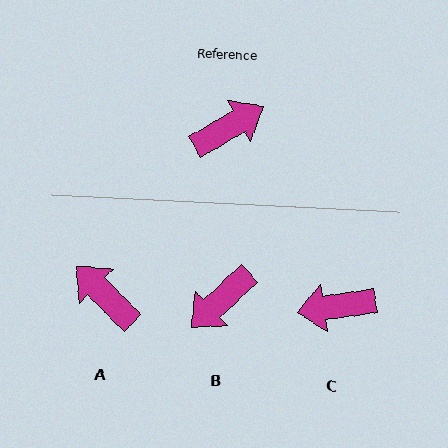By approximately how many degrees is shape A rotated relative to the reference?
Approximately 105 degrees counter-clockwise.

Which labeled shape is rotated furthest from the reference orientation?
B, about 167 degrees away.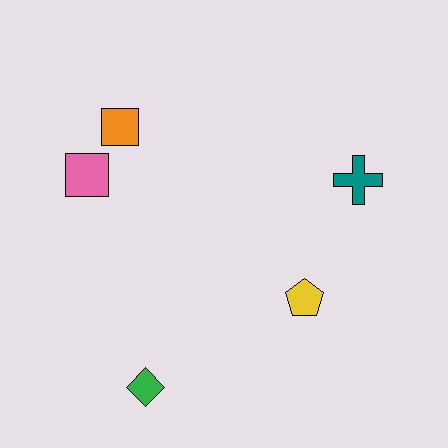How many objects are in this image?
There are 5 objects.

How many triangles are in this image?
There are no triangles.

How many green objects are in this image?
There is 1 green object.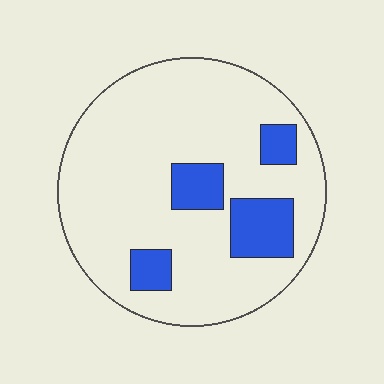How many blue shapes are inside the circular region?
4.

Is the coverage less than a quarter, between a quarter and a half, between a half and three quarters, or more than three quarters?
Less than a quarter.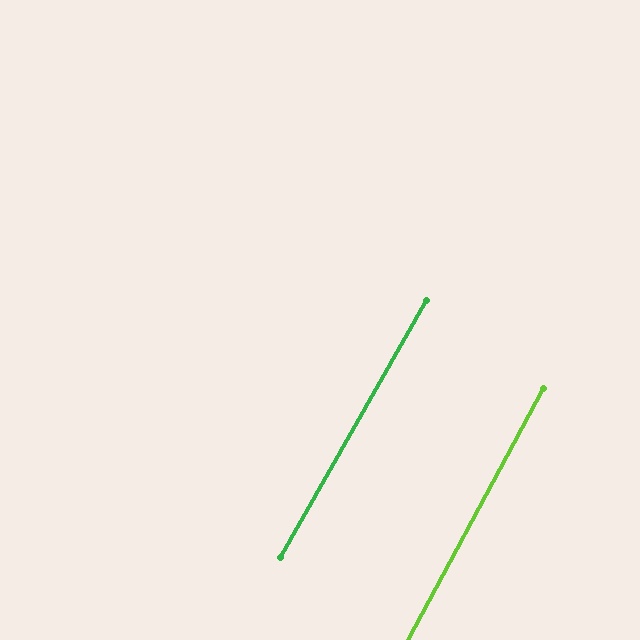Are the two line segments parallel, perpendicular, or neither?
Parallel — their directions differ by only 1.2°.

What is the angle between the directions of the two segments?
Approximately 1 degree.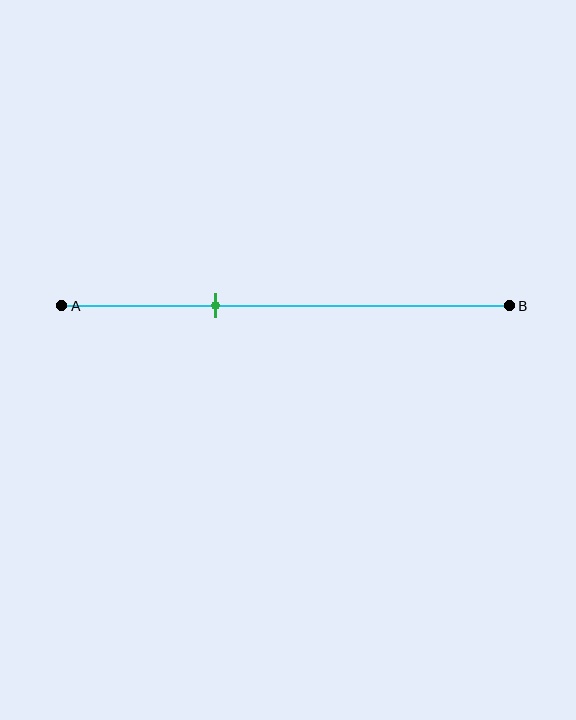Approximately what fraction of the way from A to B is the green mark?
The green mark is approximately 35% of the way from A to B.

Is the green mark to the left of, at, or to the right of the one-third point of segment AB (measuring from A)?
The green mark is approximately at the one-third point of segment AB.